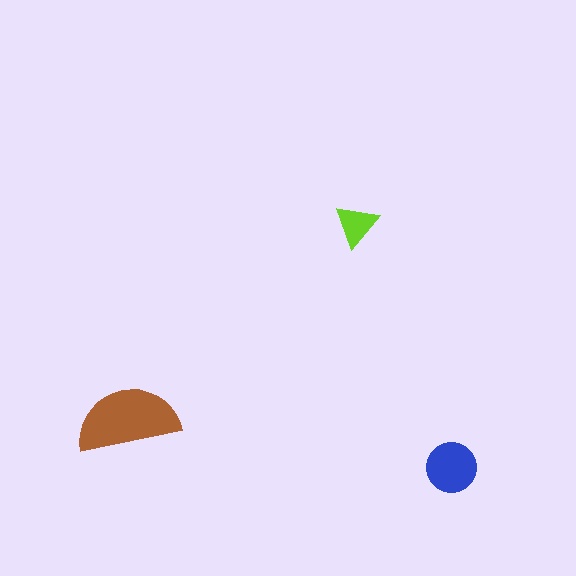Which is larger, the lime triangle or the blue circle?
The blue circle.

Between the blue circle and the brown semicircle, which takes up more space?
The brown semicircle.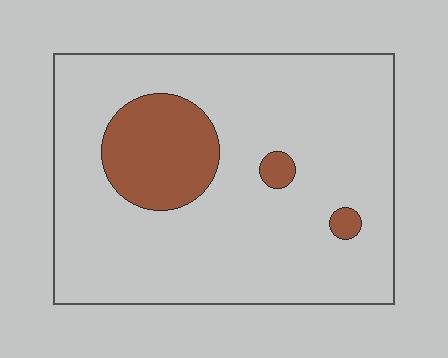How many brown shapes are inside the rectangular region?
3.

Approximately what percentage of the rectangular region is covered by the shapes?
Approximately 15%.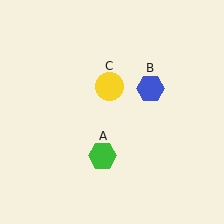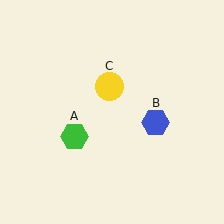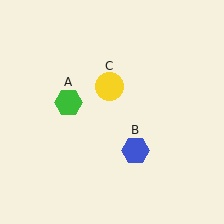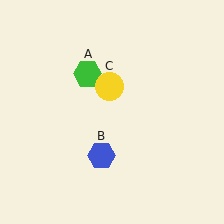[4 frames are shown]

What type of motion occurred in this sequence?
The green hexagon (object A), blue hexagon (object B) rotated clockwise around the center of the scene.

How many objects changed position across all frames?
2 objects changed position: green hexagon (object A), blue hexagon (object B).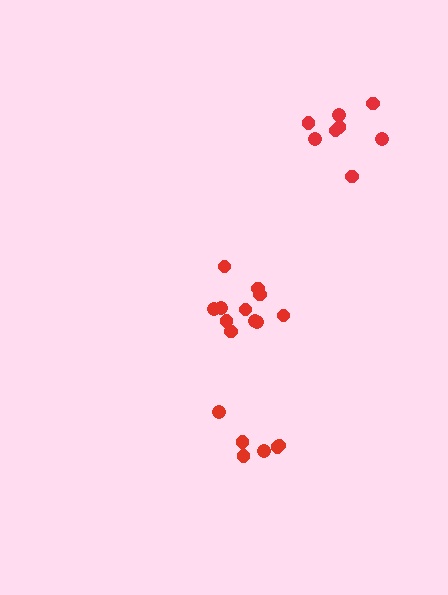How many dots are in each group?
Group 1: 11 dots, Group 2: 6 dots, Group 3: 8 dots (25 total).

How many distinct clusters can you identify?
There are 3 distinct clusters.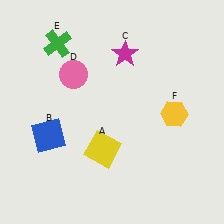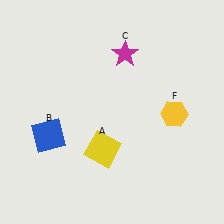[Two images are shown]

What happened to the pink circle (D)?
The pink circle (D) was removed in Image 2. It was in the top-left area of Image 1.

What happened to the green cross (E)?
The green cross (E) was removed in Image 2. It was in the top-left area of Image 1.